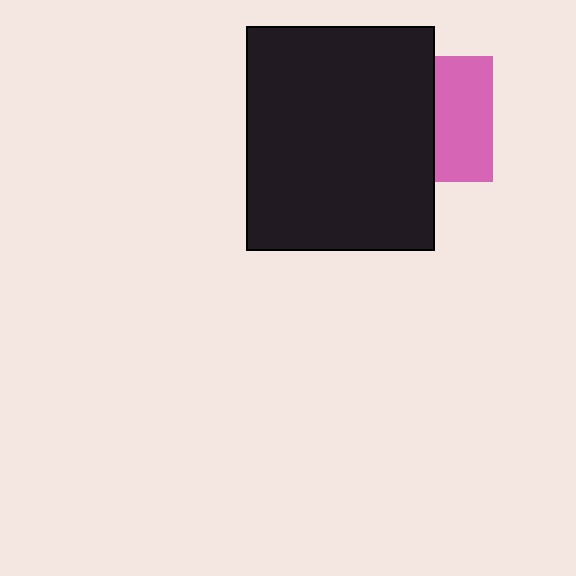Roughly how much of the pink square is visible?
About half of it is visible (roughly 46%).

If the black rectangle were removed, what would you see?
You would see the complete pink square.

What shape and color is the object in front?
The object in front is a black rectangle.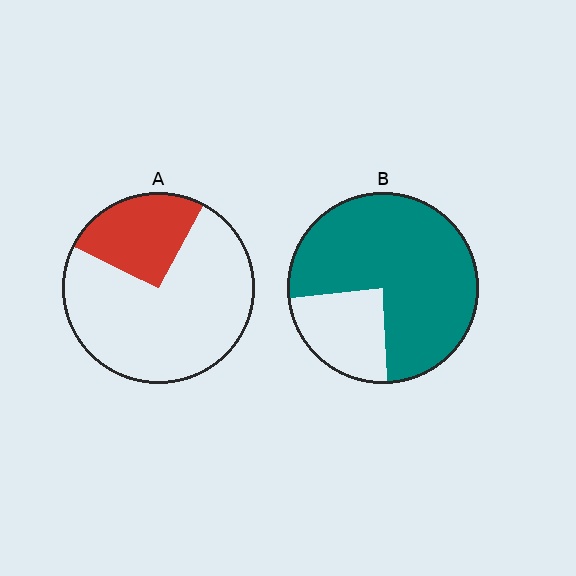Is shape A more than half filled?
No.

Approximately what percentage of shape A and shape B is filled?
A is approximately 25% and B is approximately 75%.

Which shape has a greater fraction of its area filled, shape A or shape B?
Shape B.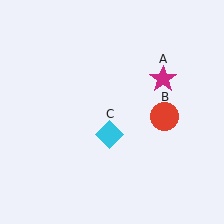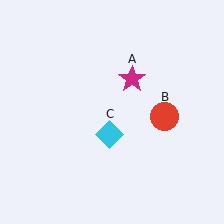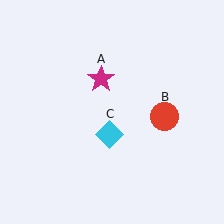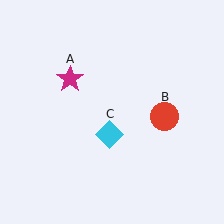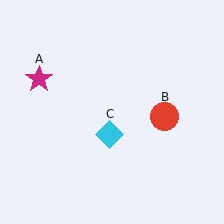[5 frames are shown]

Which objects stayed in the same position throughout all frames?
Red circle (object B) and cyan diamond (object C) remained stationary.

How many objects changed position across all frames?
1 object changed position: magenta star (object A).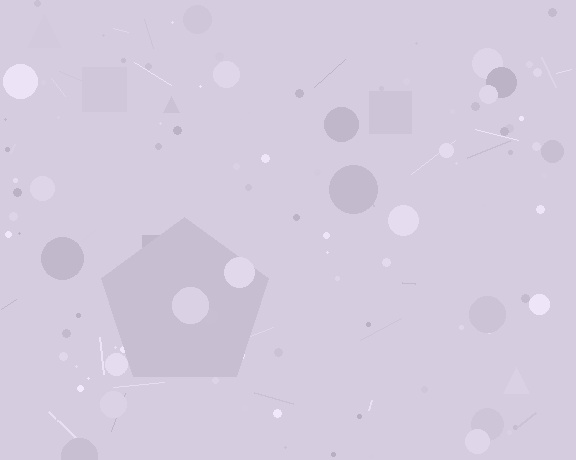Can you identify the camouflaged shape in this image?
The camouflaged shape is a pentagon.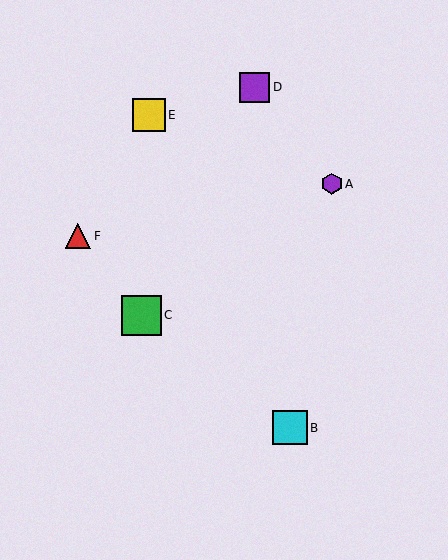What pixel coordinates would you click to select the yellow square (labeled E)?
Click at (149, 115) to select the yellow square E.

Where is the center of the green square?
The center of the green square is at (141, 315).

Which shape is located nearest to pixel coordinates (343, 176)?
The purple hexagon (labeled A) at (332, 184) is nearest to that location.